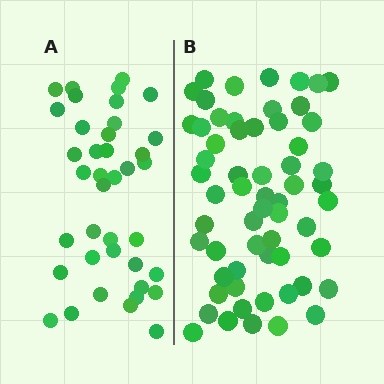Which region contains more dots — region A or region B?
Region B (the right region) has more dots.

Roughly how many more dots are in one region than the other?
Region B has approximately 20 more dots than region A.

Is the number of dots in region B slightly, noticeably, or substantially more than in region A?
Region B has substantially more. The ratio is roughly 1.5 to 1.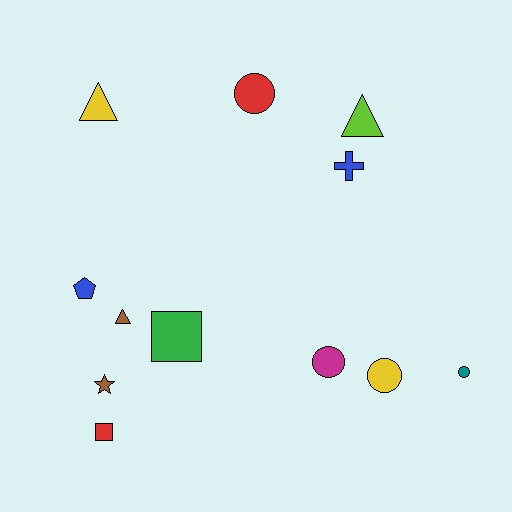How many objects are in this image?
There are 12 objects.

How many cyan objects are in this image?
There are no cyan objects.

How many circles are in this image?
There are 4 circles.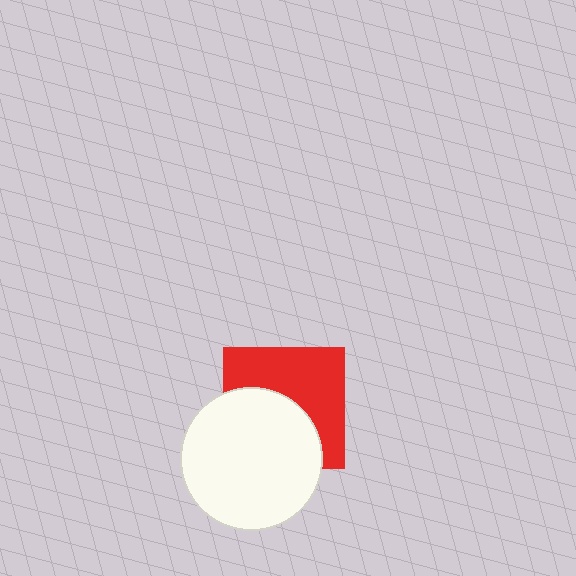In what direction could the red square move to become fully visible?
The red square could move up. That would shift it out from behind the white circle entirely.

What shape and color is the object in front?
The object in front is a white circle.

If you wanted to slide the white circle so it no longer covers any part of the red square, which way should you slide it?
Slide it down — that is the most direct way to separate the two shapes.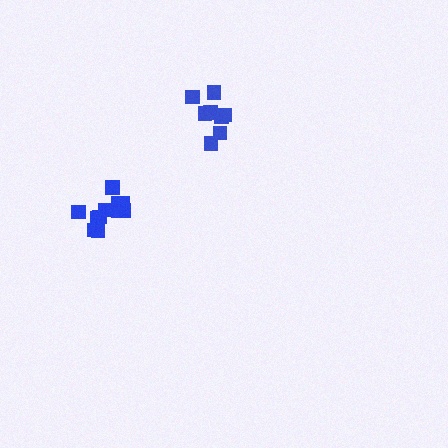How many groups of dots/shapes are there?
There are 2 groups.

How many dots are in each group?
Group 1: 8 dots, Group 2: 11 dots (19 total).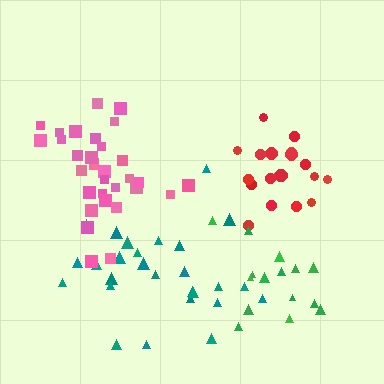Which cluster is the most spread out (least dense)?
Teal.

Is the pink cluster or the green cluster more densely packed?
Pink.